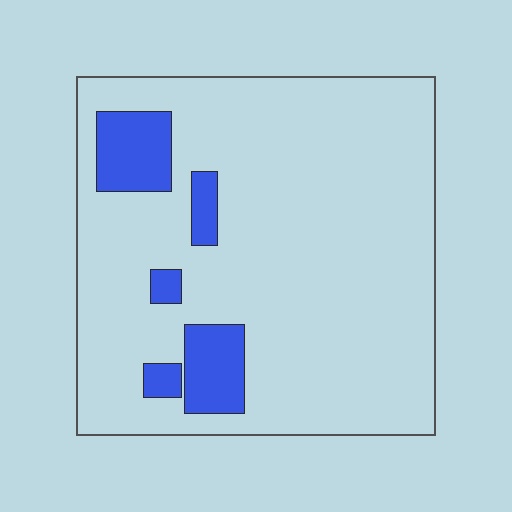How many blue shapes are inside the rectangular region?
5.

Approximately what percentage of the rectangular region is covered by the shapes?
Approximately 10%.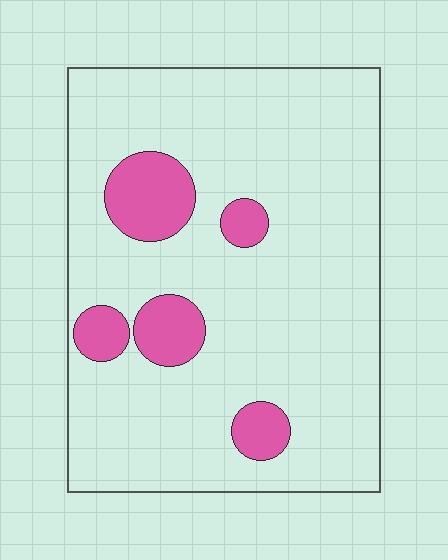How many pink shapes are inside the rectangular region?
5.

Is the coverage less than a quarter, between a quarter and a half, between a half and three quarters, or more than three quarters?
Less than a quarter.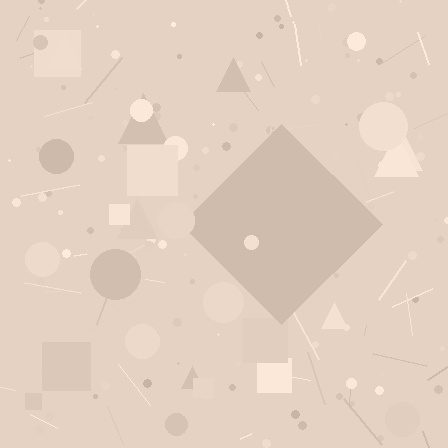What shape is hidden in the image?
A diamond is hidden in the image.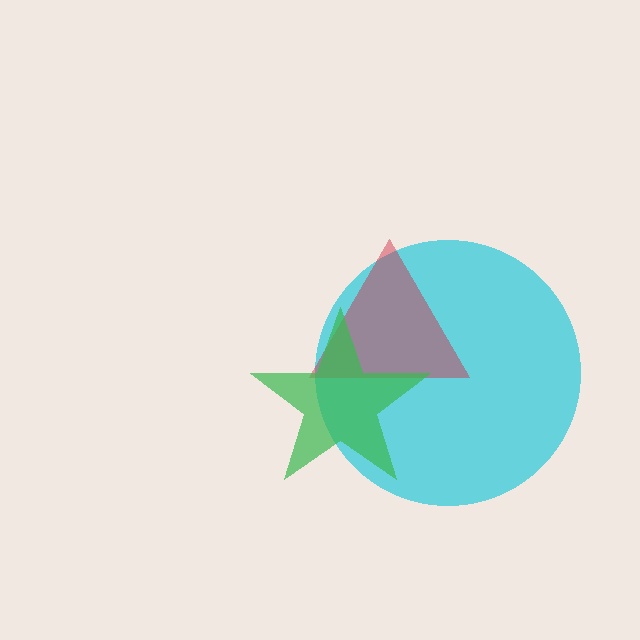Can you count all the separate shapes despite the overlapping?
Yes, there are 3 separate shapes.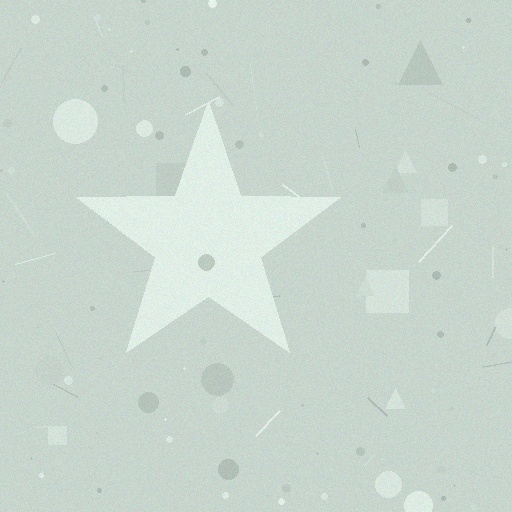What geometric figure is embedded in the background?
A star is embedded in the background.